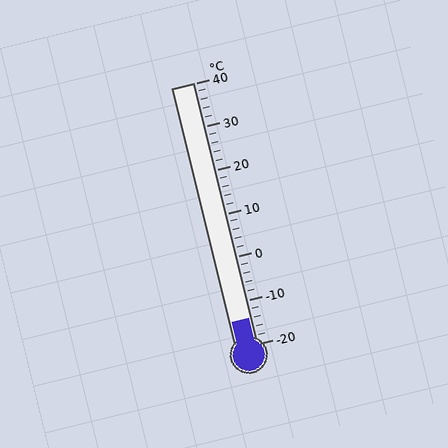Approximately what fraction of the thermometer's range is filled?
The thermometer is filled to approximately 10% of its range.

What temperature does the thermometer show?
The thermometer shows approximately -14°C.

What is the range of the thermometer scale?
The thermometer scale ranges from -20°C to 40°C.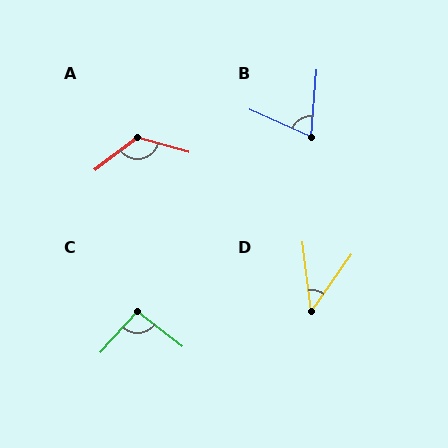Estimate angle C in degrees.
Approximately 94 degrees.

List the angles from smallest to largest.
D (43°), B (71°), C (94°), A (127°).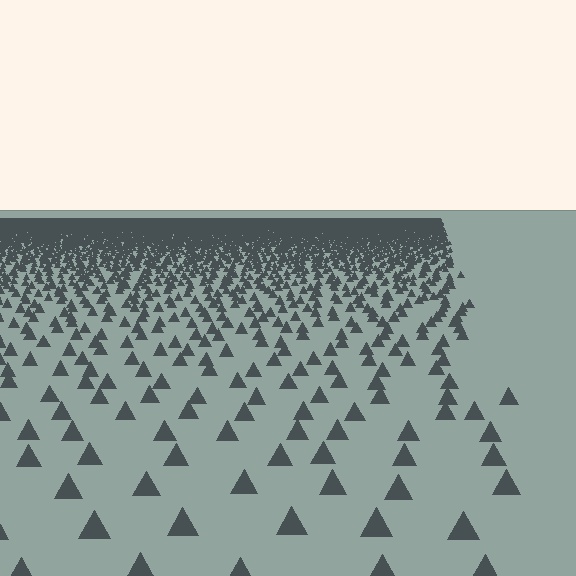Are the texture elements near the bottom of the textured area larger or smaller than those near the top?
Larger. Near the bottom, elements are closer to the viewer and appear at a bigger on-screen size.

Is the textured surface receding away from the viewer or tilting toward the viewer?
The surface is receding away from the viewer. Texture elements get smaller and denser toward the top.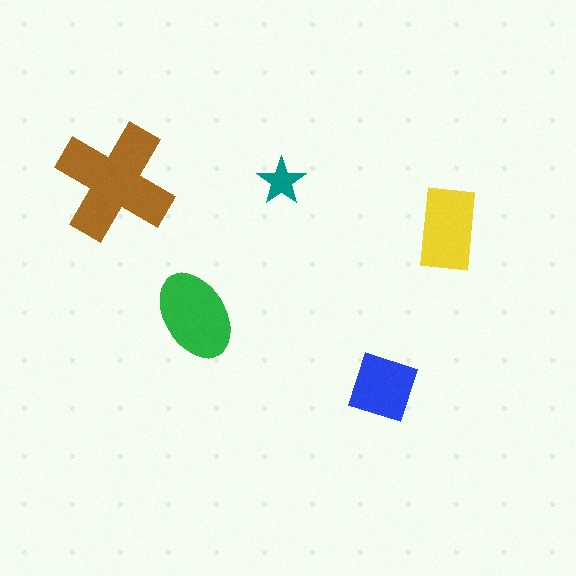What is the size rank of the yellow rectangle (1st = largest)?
3rd.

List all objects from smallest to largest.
The teal star, the blue diamond, the yellow rectangle, the green ellipse, the brown cross.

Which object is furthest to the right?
The yellow rectangle is rightmost.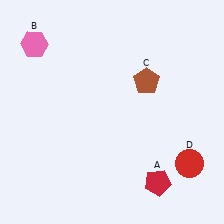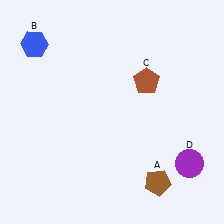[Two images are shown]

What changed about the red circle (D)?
In Image 1, D is red. In Image 2, it changed to purple.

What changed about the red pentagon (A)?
In Image 1, A is red. In Image 2, it changed to brown.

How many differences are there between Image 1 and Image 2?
There are 3 differences between the two images.